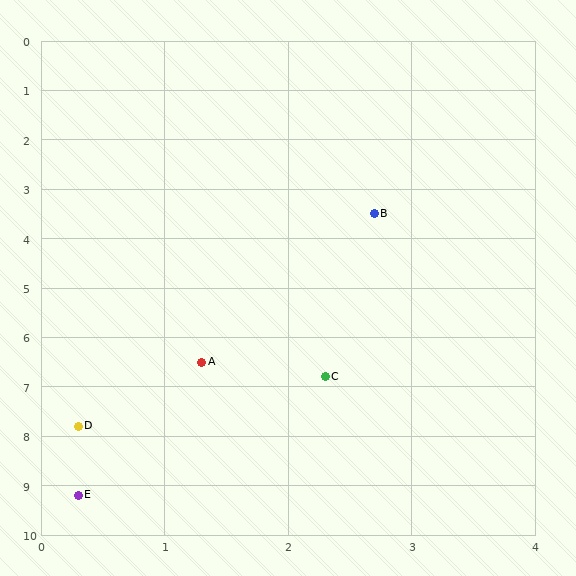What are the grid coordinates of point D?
Point D is at approximately (0.3, 7.8).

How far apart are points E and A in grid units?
Points E and A are about 2.9 grid units apart.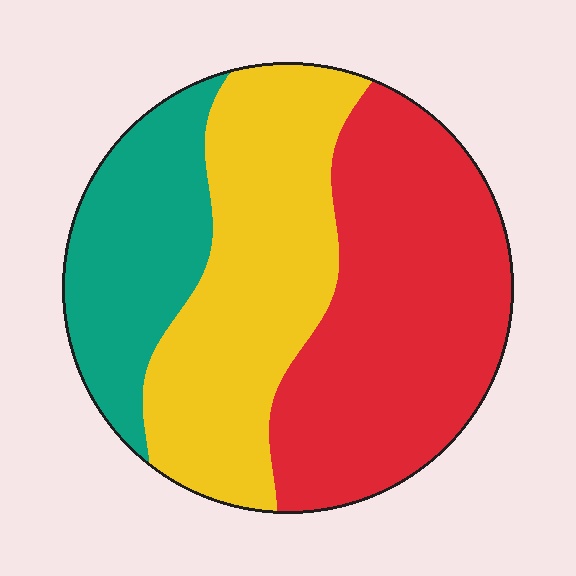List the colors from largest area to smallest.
From largest to smallest: red, yellow, teal.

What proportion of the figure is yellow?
Yellow covers around 35% of the figure.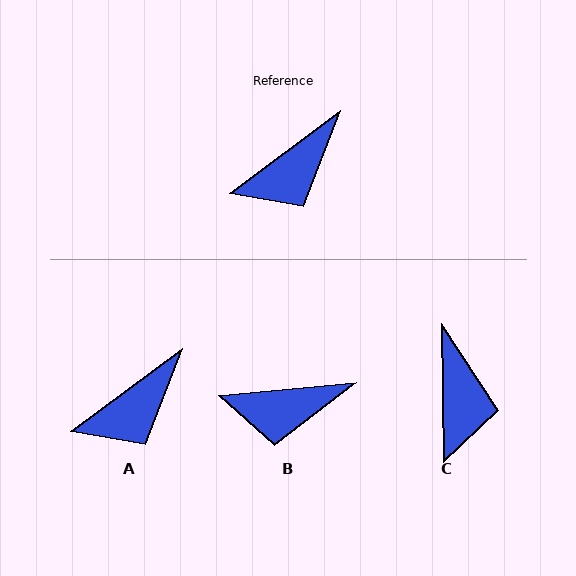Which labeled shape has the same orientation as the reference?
A.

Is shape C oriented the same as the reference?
No, it is off by about 54 degrees.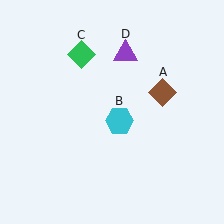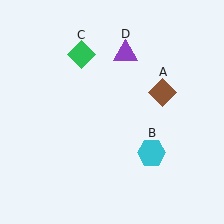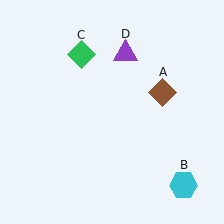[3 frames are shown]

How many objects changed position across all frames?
1 object changed position: cyan hexagon (object B).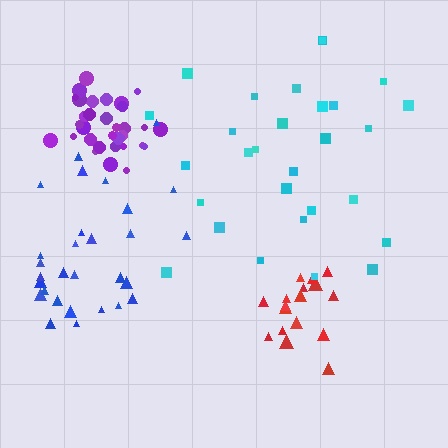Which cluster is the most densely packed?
Purple.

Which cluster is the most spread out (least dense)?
Cyan.